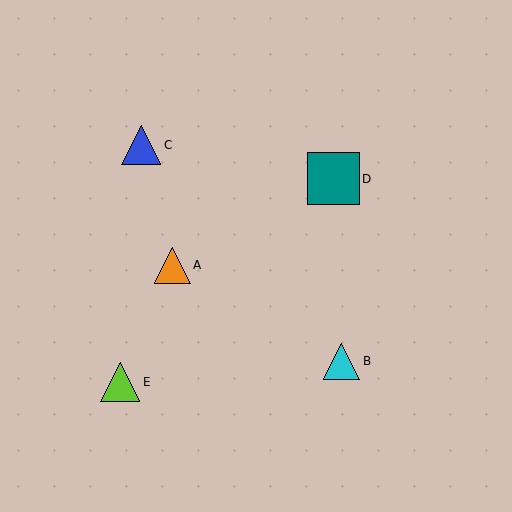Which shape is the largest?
The teal square (labeled D) is the largest.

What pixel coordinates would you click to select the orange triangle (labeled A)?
Click at (173, 265) to select the orange triangle A.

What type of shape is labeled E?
Shape E is a lime triangle.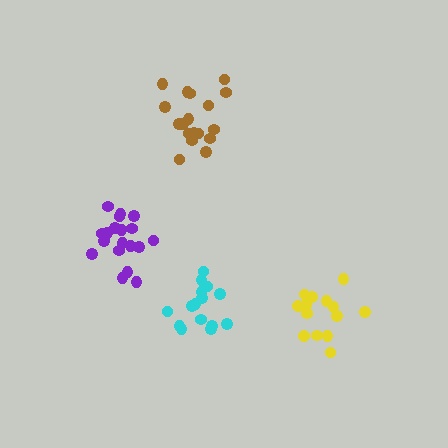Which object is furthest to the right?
The yellow cluster is rightmost.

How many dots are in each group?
Group 1: 14 dots, Group 2: 18 dots, Group 3: 20 dots, Group 4: 15 dots (67 total).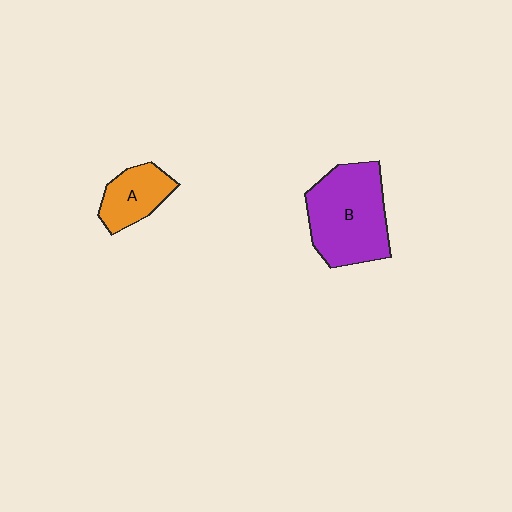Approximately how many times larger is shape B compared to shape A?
Approximately 2.1 times.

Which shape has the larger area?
Shape B (purple).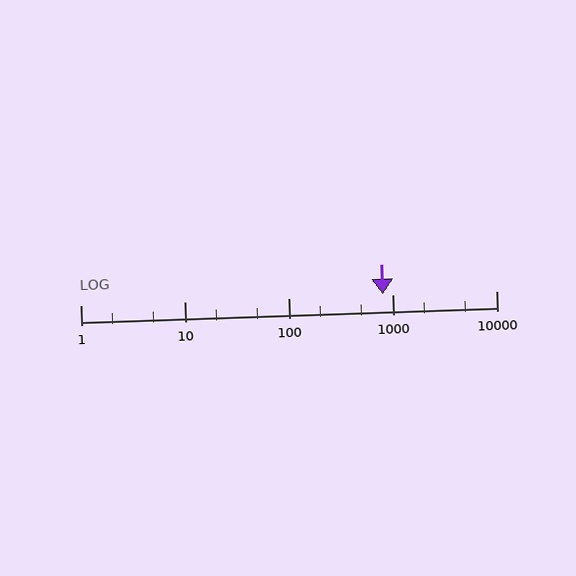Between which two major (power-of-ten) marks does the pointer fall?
The pointer is between 100 and 1000.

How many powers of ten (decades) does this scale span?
The scale spans 4 decades, from 1 to 10000.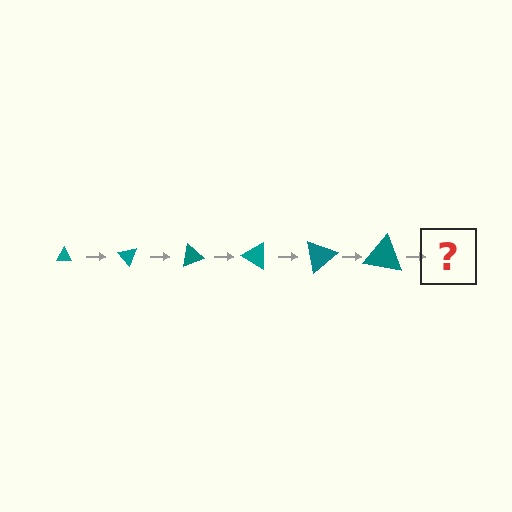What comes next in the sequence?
The next element should be a triangle, larger than the previous one and rotated 300 degrees from the start.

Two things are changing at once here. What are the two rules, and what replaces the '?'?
The two rules are that the triangle grows larger each step and it rotates 50 degrees each step. The '?' should be a triangle, larger than the previous one and rotated 300 degrees from the start.